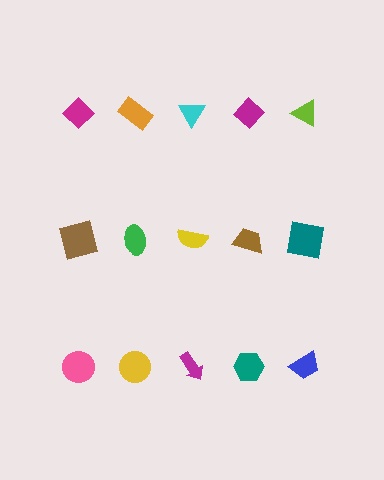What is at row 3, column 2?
A yellow circle.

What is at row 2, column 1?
A brown square.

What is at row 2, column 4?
A brown trapezoid.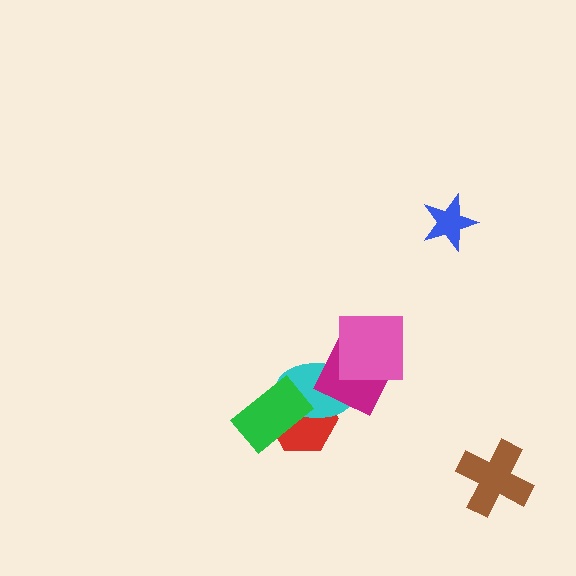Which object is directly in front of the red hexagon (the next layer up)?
The cyan ellipse is directly in front of the red hexagon.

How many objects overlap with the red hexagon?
3 objects overlap with the red hexagon.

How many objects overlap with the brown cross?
0 objects overlap with the brown cross.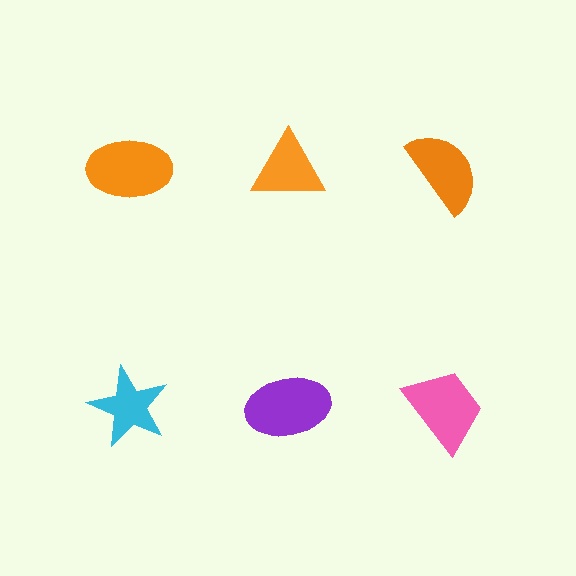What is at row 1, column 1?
An orange ellipse.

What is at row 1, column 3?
An orange semicircle.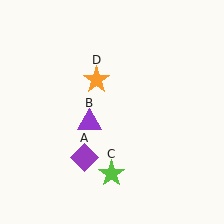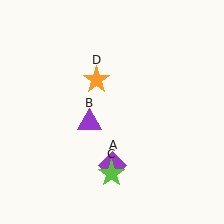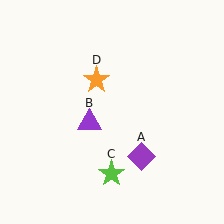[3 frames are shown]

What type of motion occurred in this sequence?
The purple diamond (object A) rotated counterclockwise around the center of the scene.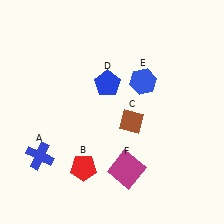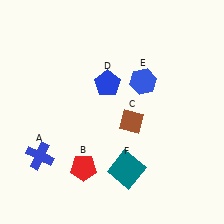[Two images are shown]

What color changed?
The square (F) changed from magenta in Image 1 to teal in Image 2.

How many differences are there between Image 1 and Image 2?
There is 1 difference between the two images.